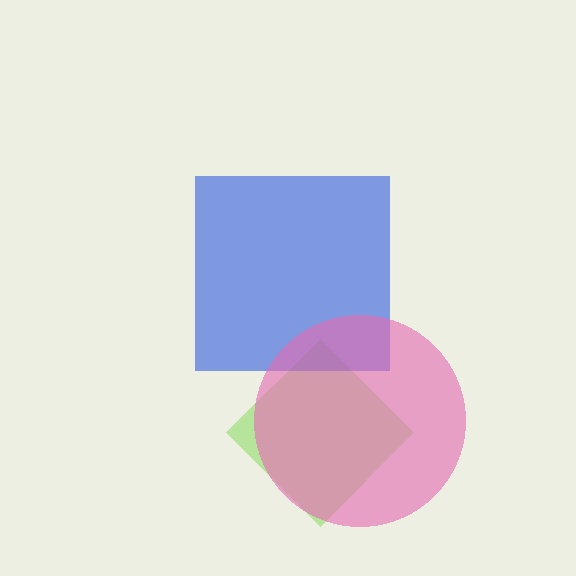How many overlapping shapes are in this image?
There are 3 overlapping shapes in the image.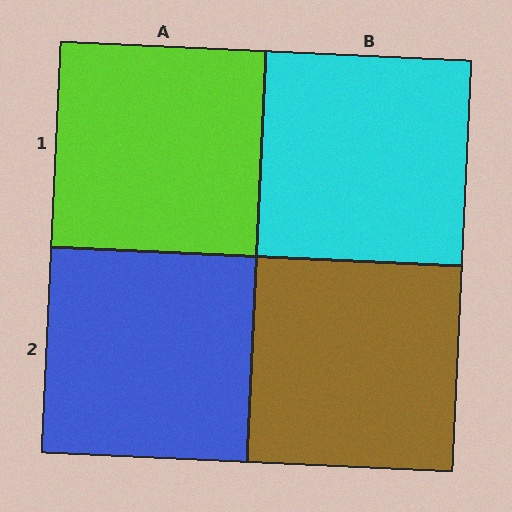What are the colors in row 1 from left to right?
Lime, cyan.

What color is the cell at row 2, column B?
Brown.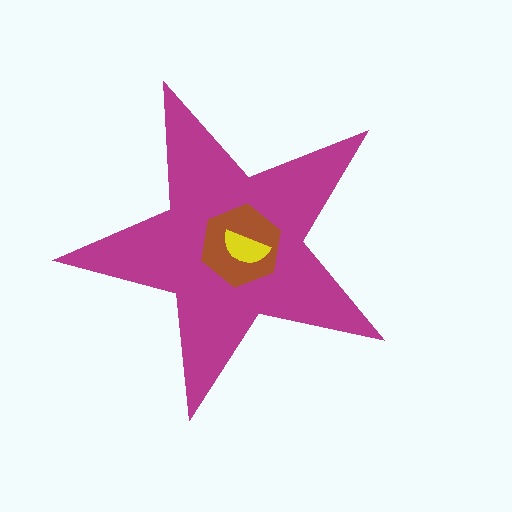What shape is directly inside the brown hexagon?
The yellow semicircle.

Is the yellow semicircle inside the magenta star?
Yes.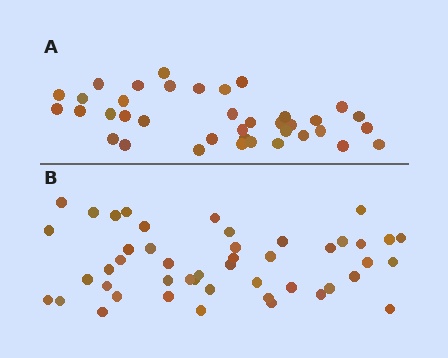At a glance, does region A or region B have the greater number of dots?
Region B (the bottom region) has more dots.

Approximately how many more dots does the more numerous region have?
Region B has roughly 8 or so more dots than region A.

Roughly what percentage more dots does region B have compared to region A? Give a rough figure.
About 25% more.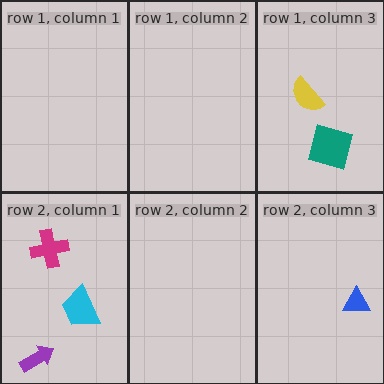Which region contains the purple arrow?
The row 2, column 1 region.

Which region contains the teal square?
The row 1, column 3 region.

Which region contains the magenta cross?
The row 2, column 1 region.